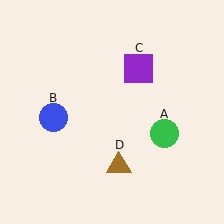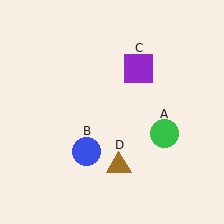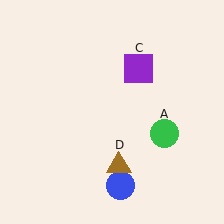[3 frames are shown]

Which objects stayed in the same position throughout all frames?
Green circle (object A) and purple square (object C) and brown triangle (object D) remained stationary.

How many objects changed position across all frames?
1 object changed position: blue circle (object B).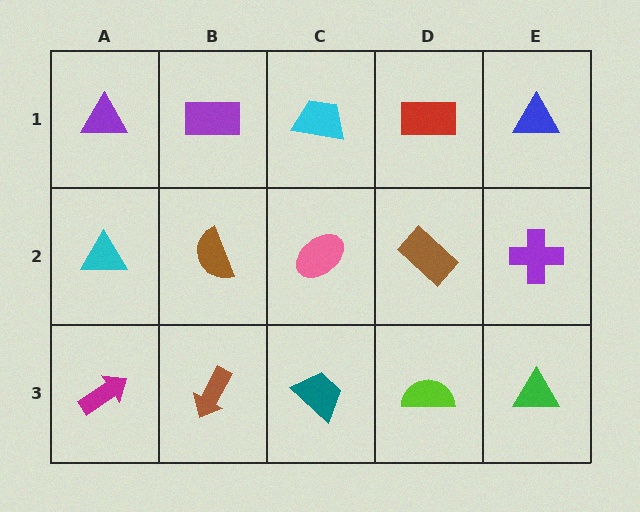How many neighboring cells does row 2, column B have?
4.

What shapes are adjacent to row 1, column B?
A brown semicircle (row 2, column B), a purple triangle (row 1, column A), a cyan trapezoid (row 1, column C).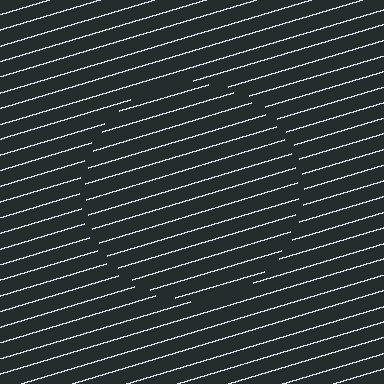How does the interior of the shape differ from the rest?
The interior of the shape contains the same grating, shifted by half a period — the contour is defined by the phase discontinuity where line-ends from the inner and outer gratings abut.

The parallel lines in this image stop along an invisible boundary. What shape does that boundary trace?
An illusory circle. The interior of the shape contains the same grating, shifted by half a period — the contour is defined by the phase discontinuity where line-ends from the inner and outer gratings abut.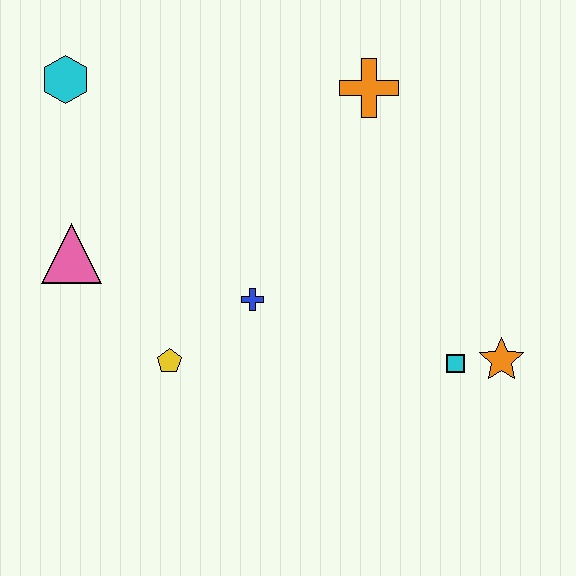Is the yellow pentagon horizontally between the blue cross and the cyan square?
No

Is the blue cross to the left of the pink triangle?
No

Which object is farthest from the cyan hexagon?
The orange star is farthest from the cyan hexagon.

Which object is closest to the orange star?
The cyan square is closest to the orange star.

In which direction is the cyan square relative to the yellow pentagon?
The cyan square is to the right of the yellow pentagon.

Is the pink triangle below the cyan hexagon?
Yes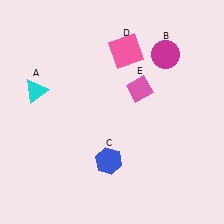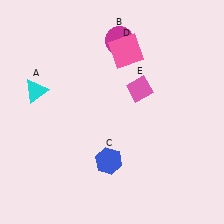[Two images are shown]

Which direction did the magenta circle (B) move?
The magenta circle (B) moved left.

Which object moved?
The magenta circle (B) moved left.